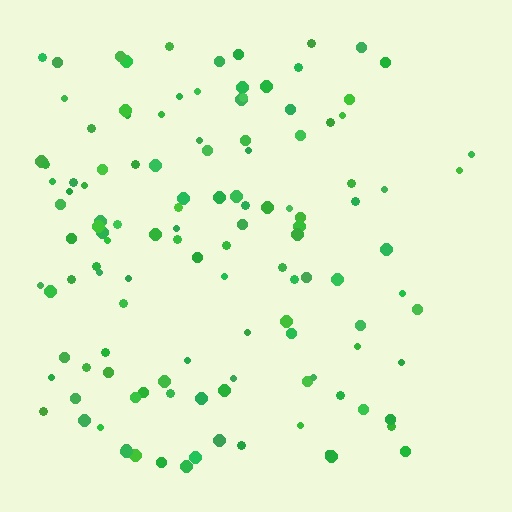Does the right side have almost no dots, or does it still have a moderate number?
Still a moderate number, just noticeably fewer than the left.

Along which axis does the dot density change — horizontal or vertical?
Horizontal.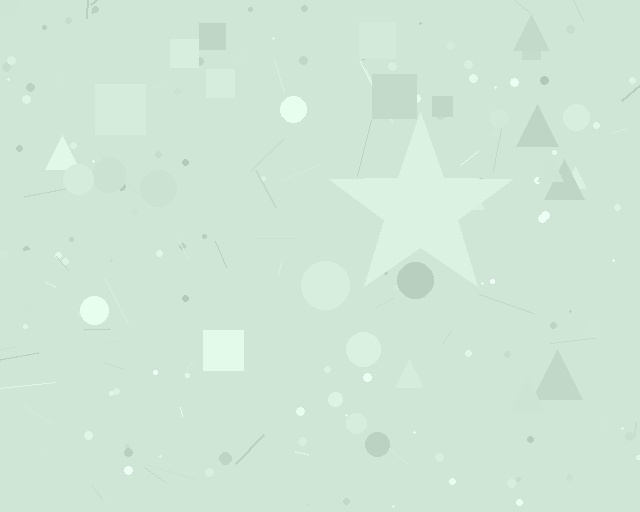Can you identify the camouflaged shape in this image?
The camouflaged shape is a star.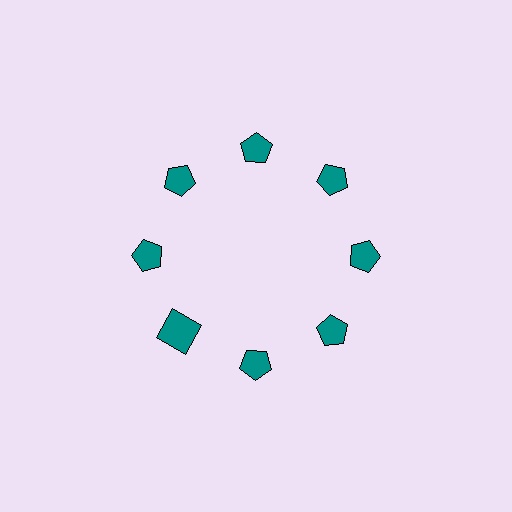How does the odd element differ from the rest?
It has a different shape: square instead of pentagon.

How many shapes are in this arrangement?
There are 8 shapes arranged in a ring pattern.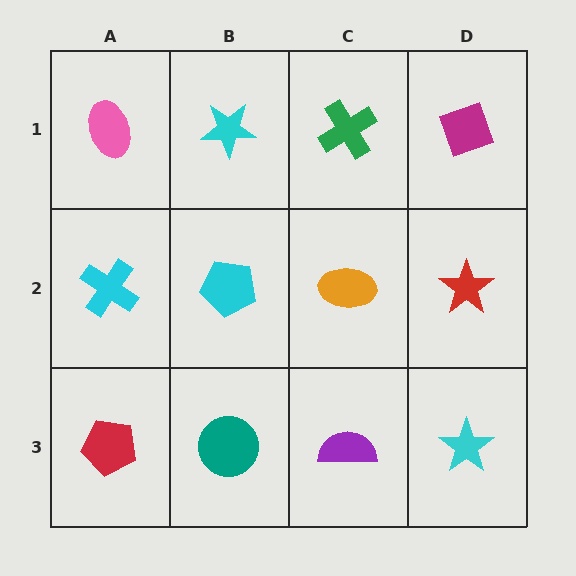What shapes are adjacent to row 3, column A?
A cyan cross (row 2, column A), a teal circle (row 3, column B).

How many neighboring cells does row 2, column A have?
3.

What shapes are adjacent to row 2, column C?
A green cross (row 1, column C), a purple semicircle (row 3, column C), a cyan pentagon (row 2, column B), a red star (row 2, column D).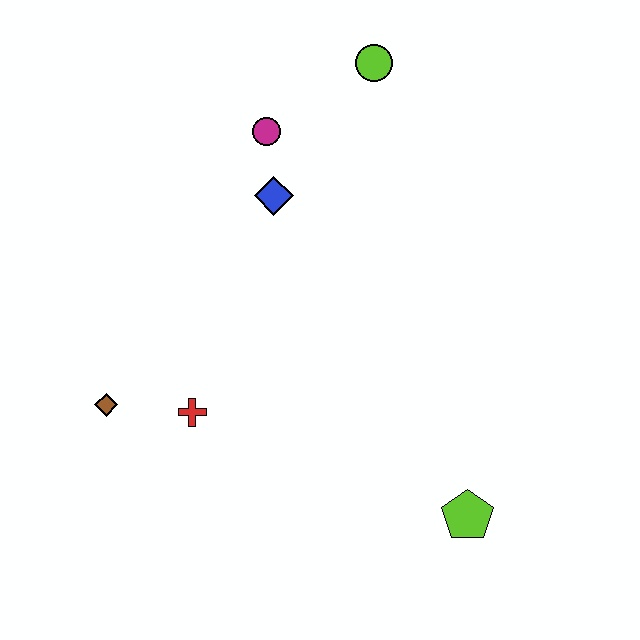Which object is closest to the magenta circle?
The blue diamond is closest to the magenta circle.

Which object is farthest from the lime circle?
The lime pentagon is farthest from the lime circle.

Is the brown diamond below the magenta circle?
Yes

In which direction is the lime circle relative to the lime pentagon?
The lime circle is above the lime pentagon.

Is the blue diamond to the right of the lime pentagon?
No